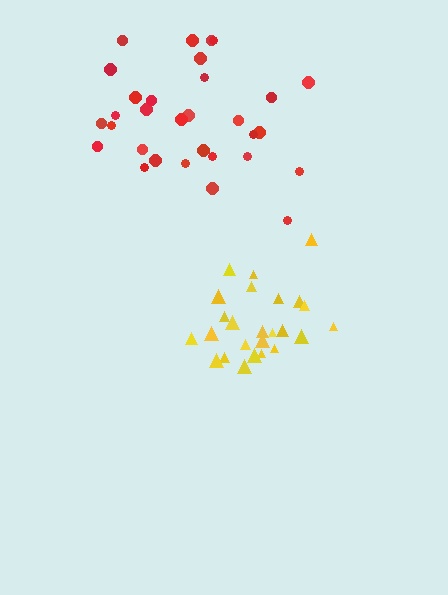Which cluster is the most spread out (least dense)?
Red.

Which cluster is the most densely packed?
Yellow.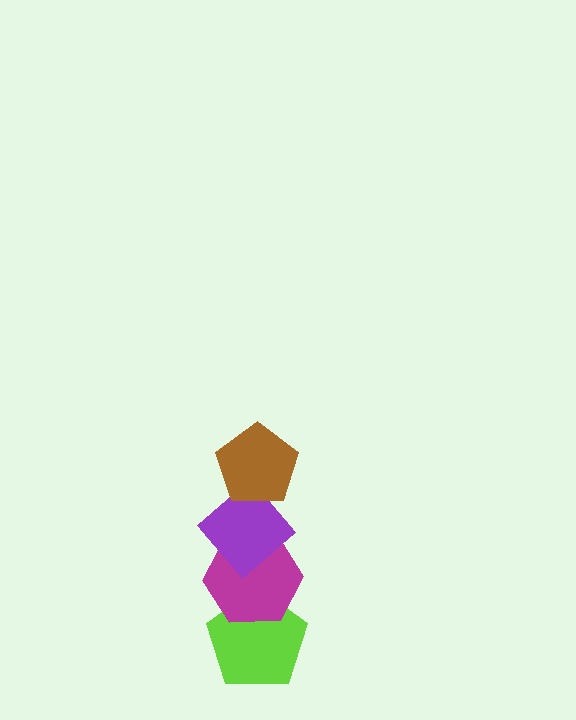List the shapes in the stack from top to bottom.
From top to bottom: the brown pentagon, the purple diamond, the magenta hexagon, the lime pentagon.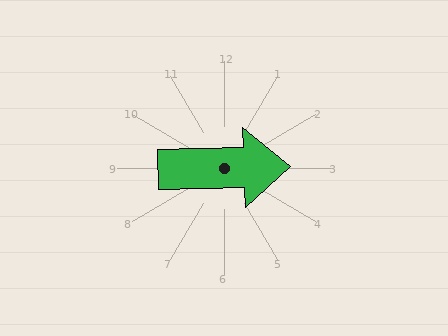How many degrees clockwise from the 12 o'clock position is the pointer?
Approximately 88 degrees.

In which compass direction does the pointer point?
East.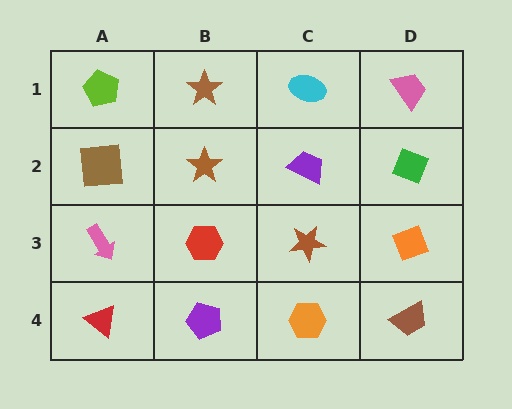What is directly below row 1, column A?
A brown square.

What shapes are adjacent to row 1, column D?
A green diamond (row 2, column D), a cyan ellipse (row 1, column C).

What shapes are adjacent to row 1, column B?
A brown star (row 2, column B), a lime pentagon (row 1, column A), a cyan ellipse (row 1, column C).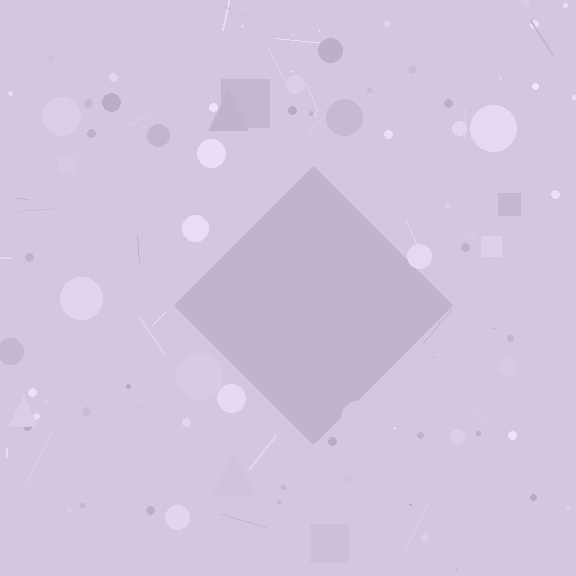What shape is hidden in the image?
A diamond is hidden in the image.